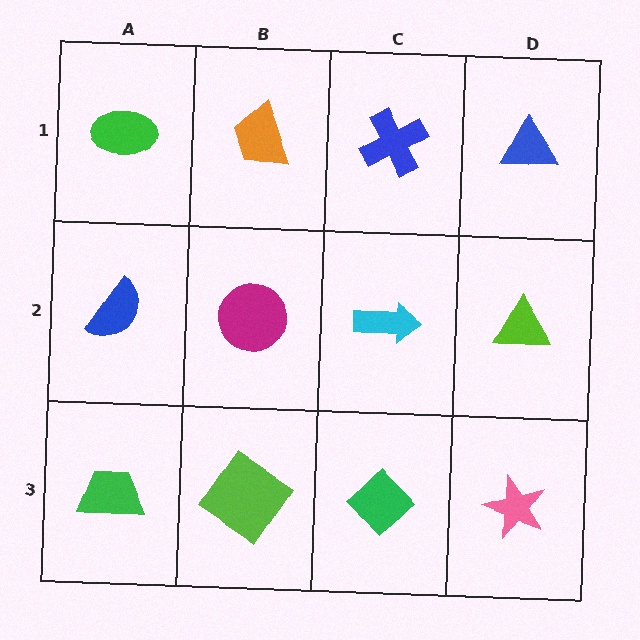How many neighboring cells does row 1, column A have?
2.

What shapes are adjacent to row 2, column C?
A blue cross (row 1, column C), a green diamond (row 3, column C), a magenta circle (row 2, column B), a lime triangle (row 2, column D).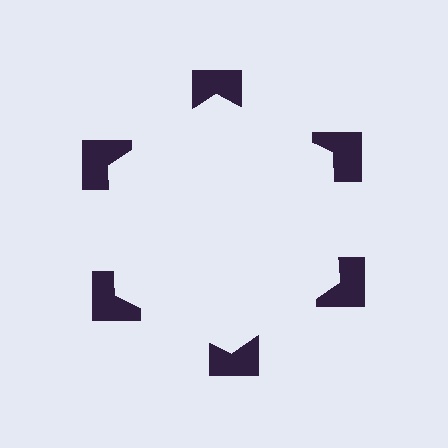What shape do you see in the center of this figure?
An illusory hexagon — its edges are inferred from the aligned wedge cuts in the notched squares, not physically drawn.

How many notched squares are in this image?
There are 6 — one at each vertex of the illusory hexagon.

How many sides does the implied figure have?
6 sides.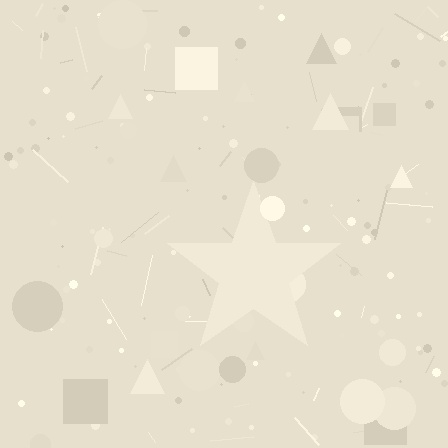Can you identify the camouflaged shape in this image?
The camouflaged shape is a star.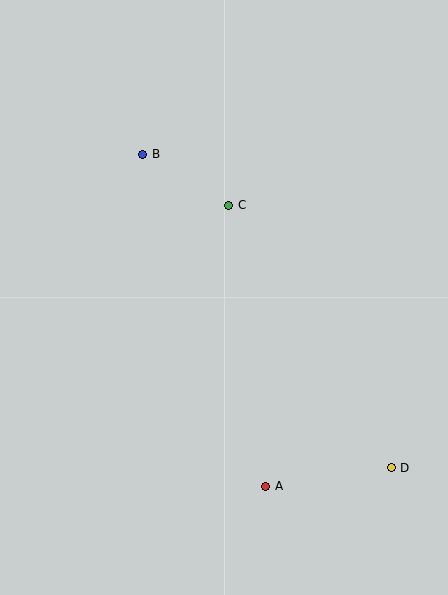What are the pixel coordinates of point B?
Point B is at (143, 154).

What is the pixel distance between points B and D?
The distance between B and D is 400 pixels.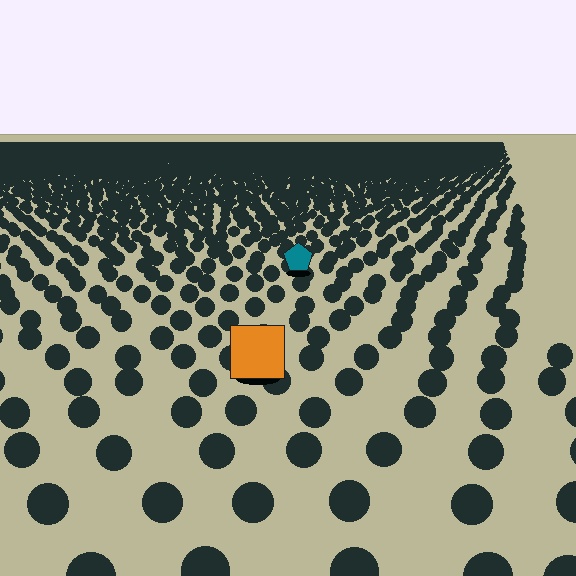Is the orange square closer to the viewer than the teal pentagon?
Yes. The orange square is closer — you can tell from the texture gradient: the ground texture is coarser near it.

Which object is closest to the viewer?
The orange square is closest. The texture marks near it are larger and more spread out.